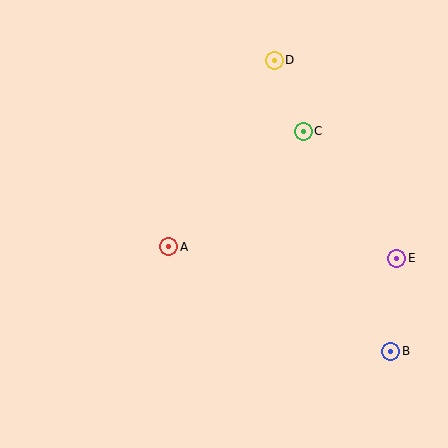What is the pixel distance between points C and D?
The distance between C and D is 77 pixels.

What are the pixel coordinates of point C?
Point C is at (303, 131).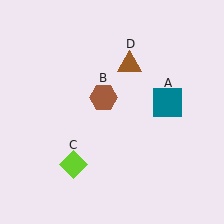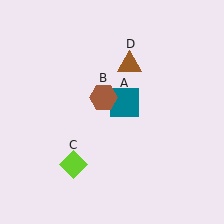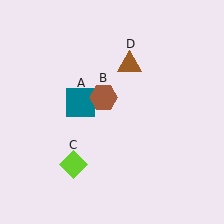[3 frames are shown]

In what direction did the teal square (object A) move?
The teal square (object A) moved left.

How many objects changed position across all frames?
1 object changed position: teal square (object A).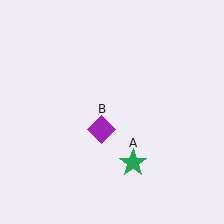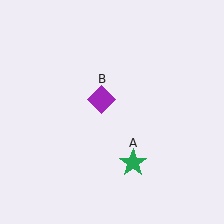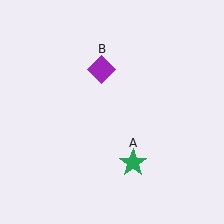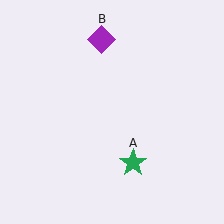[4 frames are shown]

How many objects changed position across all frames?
1 object changed position: purple diamond (object B).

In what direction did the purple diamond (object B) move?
The purple diamond (object B) moved up.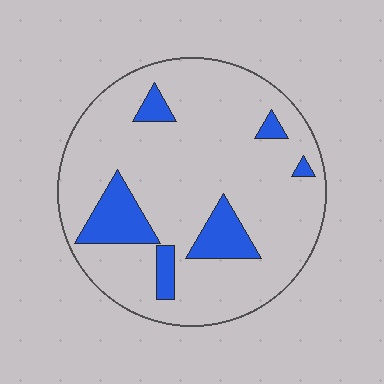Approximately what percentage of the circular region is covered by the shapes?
Approximately 15%.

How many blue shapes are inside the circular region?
6.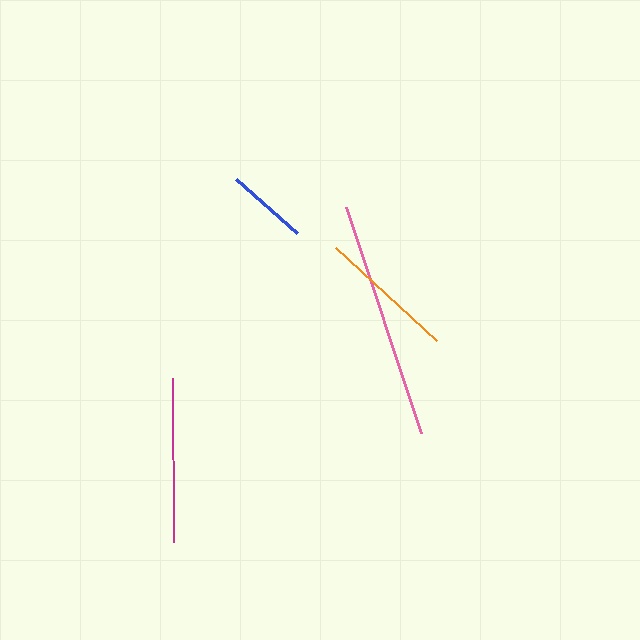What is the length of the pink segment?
The pink segment is approximately 238 pixels long.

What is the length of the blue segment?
The blue segment is approximately 82 pixels long.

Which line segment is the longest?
The pink line is the longest at approximately 238 pixels.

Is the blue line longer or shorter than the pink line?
The pink line is longer than the blue line.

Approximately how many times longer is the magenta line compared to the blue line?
The magenta line is approximately 2.0 times the length of the blue line.